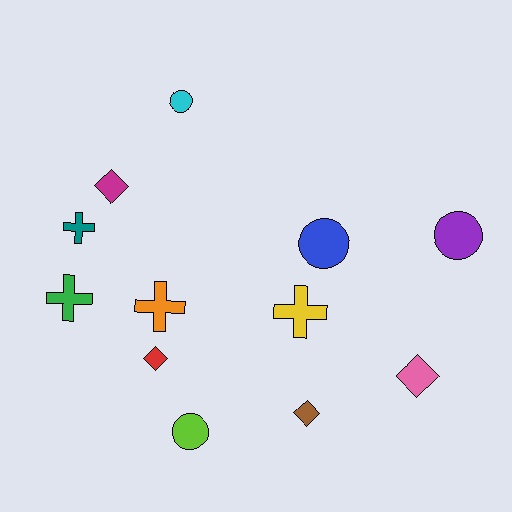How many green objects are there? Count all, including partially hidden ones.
There is 1 green object.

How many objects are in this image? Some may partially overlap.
There are 12 objects.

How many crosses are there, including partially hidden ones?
There are 4 crosses.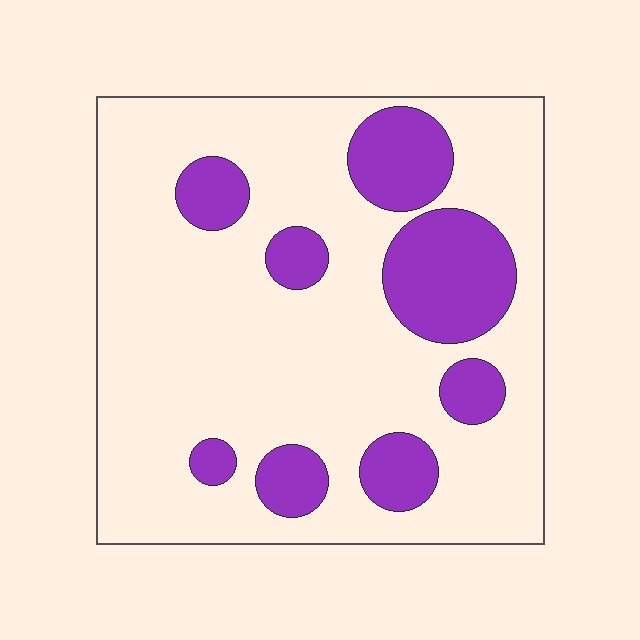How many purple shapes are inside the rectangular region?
8.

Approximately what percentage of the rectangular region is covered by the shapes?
Approximately 25%.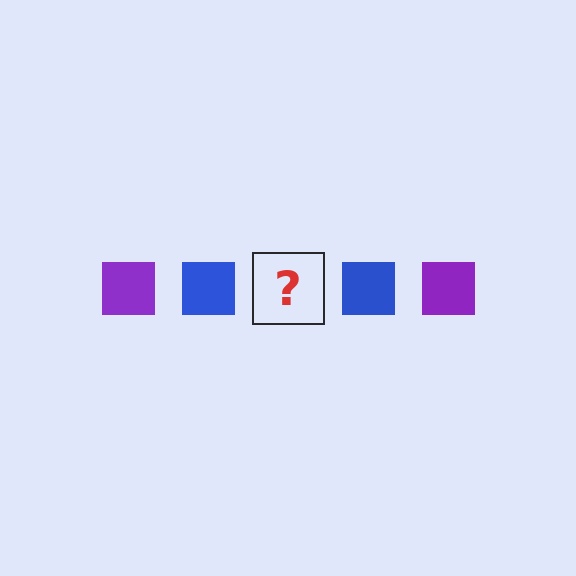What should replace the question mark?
The question mark should be replaced with a purple square.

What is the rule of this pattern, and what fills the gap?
The rule is that the pattern cycles through purple, blue squares. The gap should be filled with a purple square.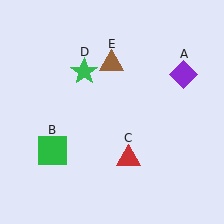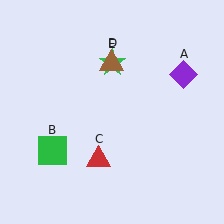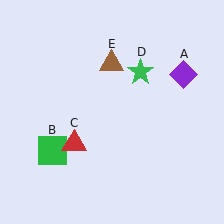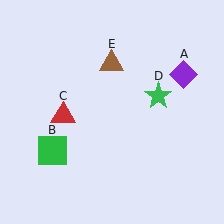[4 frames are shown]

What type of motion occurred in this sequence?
The red triangle (object C), green star (object D) rotated clockwise around the center of the scene.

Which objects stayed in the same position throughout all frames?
Purple diamond (object A) and green square (object B) and brown triangle (object E) remained stationary.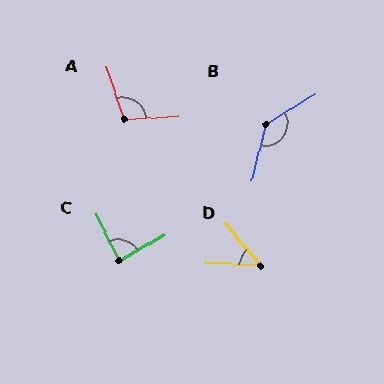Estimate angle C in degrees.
Approximately 86 degrees.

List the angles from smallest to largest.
D (46°), C (86°), A (105°), B (135°).